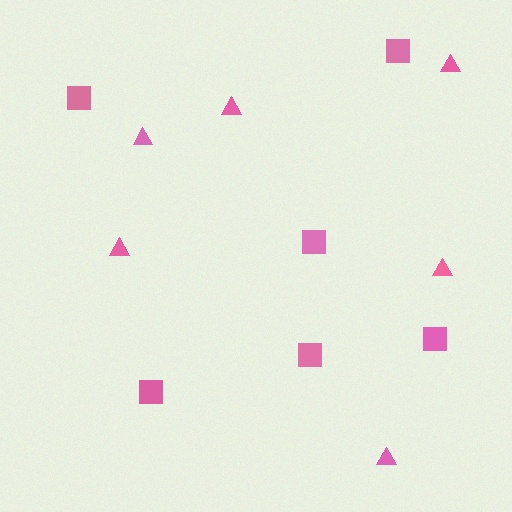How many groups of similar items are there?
There are 2 groups: one group of squares (6) and one group of triangles (6).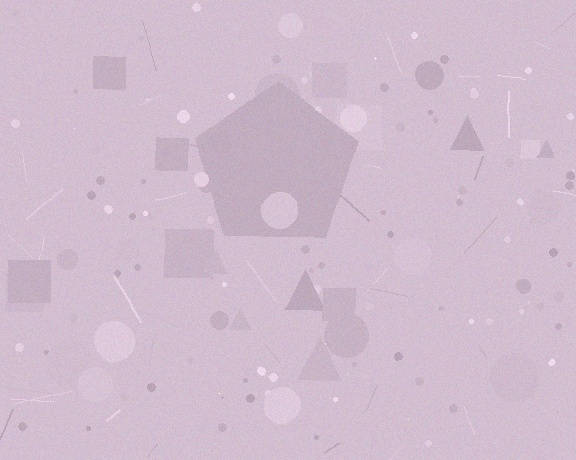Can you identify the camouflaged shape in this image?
The camouflaged shape is a pentagon.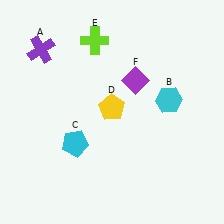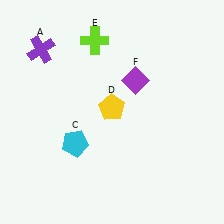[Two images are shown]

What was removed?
The cyan hexagon (B) was removed in Image 2.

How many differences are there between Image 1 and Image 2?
There is 1 difference between the two images.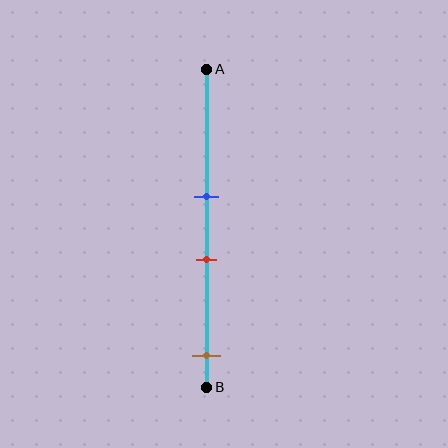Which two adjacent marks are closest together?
The blue and red marks are the closest adjacent pair.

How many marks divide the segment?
There are 3 marks dividing the segment.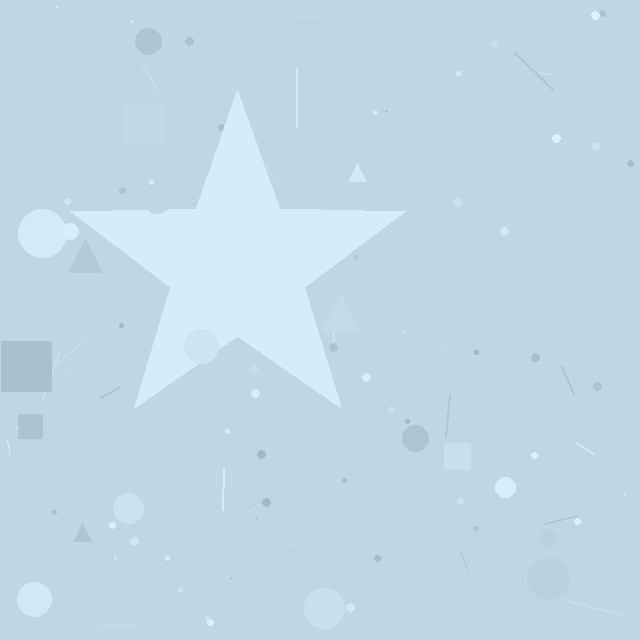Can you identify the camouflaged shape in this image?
The camouflaged shape is a star.